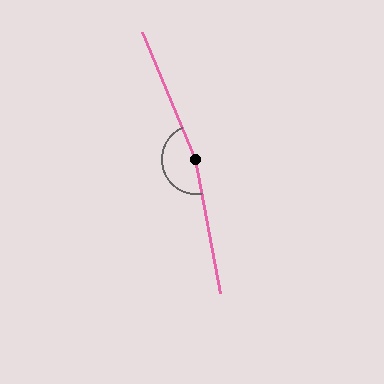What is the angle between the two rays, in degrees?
Approximately 168 degrees.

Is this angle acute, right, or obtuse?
It is obtuse.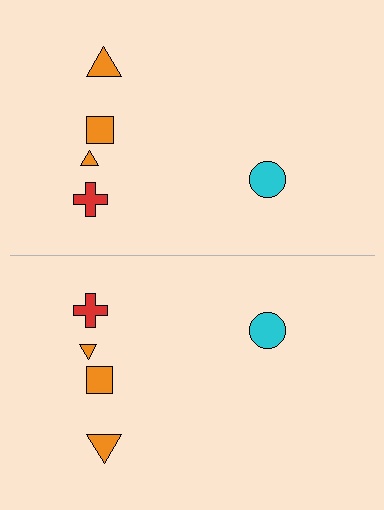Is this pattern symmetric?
Yes, this pattern has bilateral (reflection) symmetry.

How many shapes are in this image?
There are 10 shapes in this image.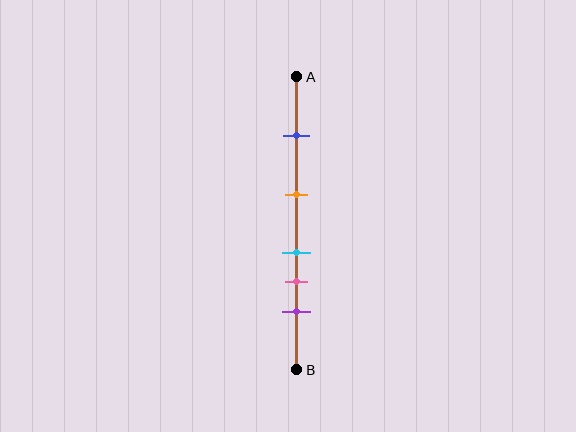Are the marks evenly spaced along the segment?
No, the marks are not evenly spaced.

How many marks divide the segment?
There are 5 marks dividing the segment.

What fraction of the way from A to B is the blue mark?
The blue mark is approximately 20% (0.2) of the way from A to B.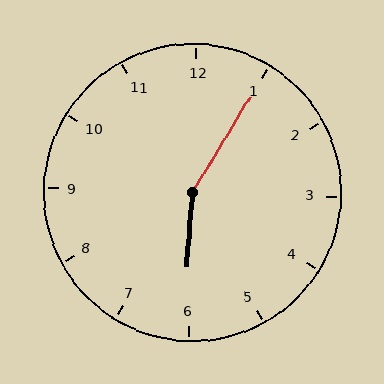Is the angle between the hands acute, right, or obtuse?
It is obtuse.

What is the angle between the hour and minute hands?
Approximately 152 degrees.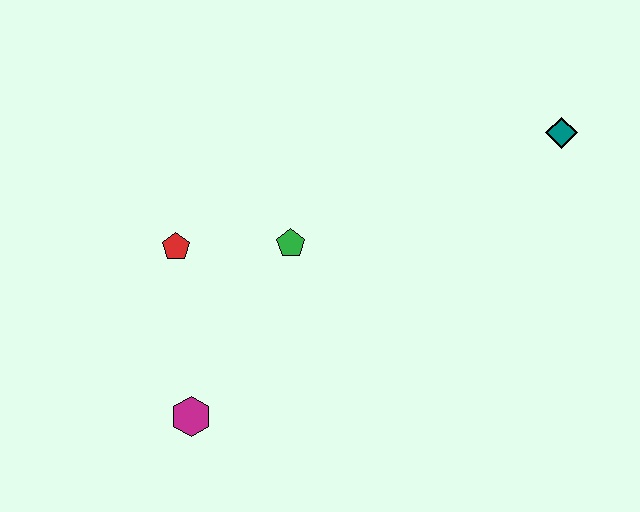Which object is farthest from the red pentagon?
The teal diamond is farthest from the red pentagon.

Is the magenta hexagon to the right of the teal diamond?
No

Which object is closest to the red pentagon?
The green pentagon is closest to the red pentagon.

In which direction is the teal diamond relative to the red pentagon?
The teal diamond is to the right of the red pentagon.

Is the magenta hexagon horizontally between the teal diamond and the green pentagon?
No